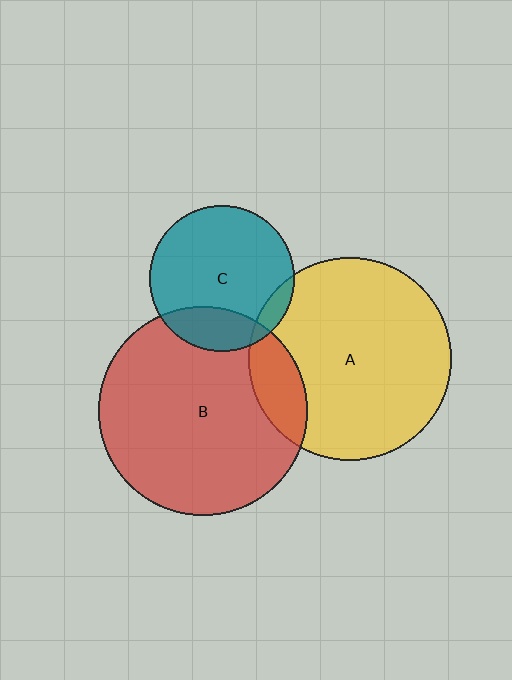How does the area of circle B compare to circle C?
Approximately 2.1 times.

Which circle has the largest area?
Circle B (red).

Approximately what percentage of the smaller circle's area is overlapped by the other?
Approximately 10%.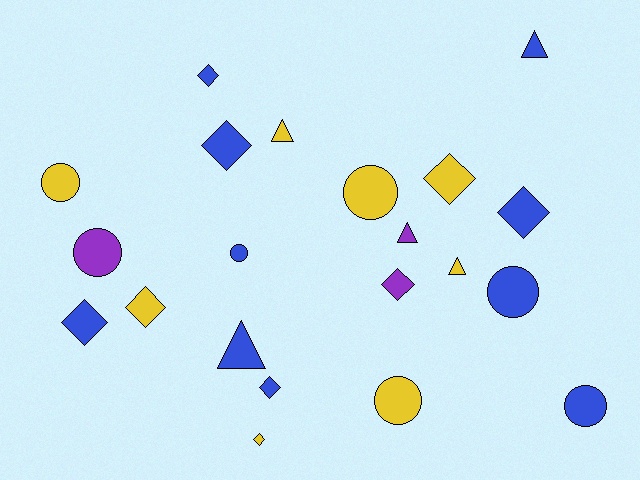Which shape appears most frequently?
Diamond, with 9 objects.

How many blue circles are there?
There are 3 blue circles.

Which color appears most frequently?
Blue, with 10 objects.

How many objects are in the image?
There are 21 objects.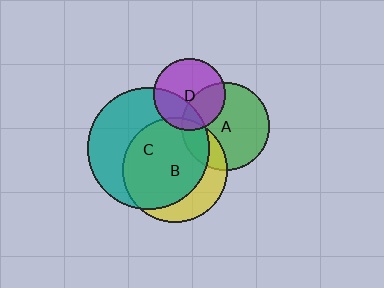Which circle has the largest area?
Circle C (teal).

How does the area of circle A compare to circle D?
Approximately 1.5 times.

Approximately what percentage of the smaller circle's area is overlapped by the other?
Approximately 30%.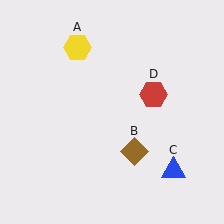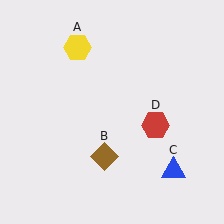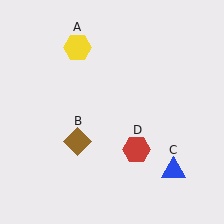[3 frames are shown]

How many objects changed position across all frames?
2 objects changed position: brown diamond (object B), red hexagon (object D).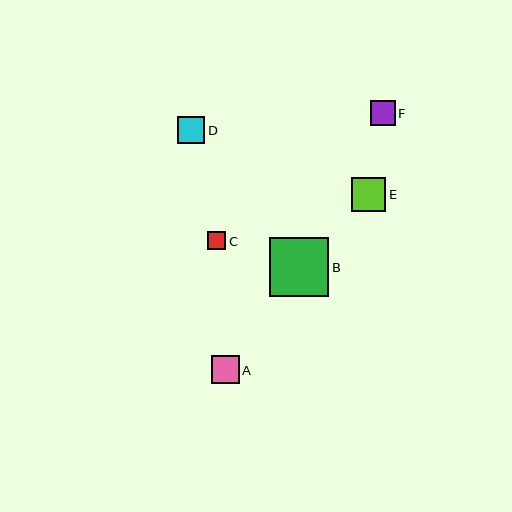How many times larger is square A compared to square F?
Square A is approximately 1.1 times the size of square F.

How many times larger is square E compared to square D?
Square E is approximately 1.2 times the size of square D.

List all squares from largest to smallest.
From largest to smallest: B, E, A, D, F, C.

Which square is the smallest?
Square C is the smallest with a size of approximately 18 pixels.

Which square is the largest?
Square B is the largest with a size of approximately 59 pixels.